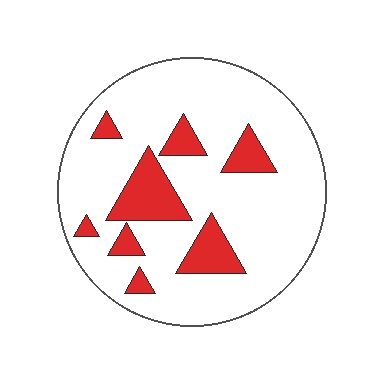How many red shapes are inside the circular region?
8.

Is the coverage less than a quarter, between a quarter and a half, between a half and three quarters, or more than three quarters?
Less than a quarter.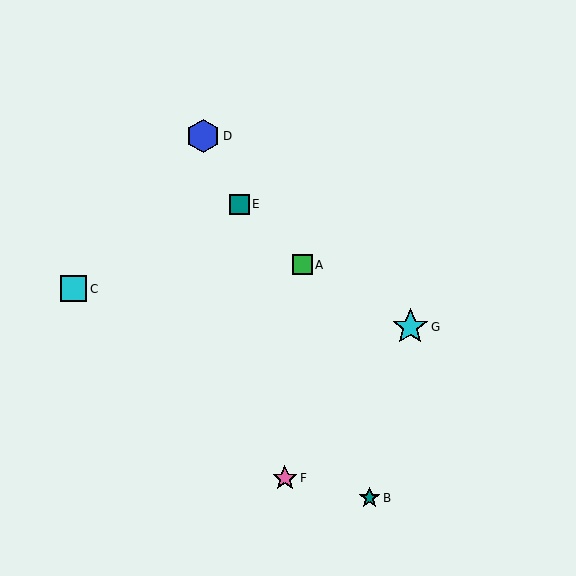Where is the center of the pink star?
The center of the pink star is at (285, 478).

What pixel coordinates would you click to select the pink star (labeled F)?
Click at (285, 478) to select the pink star F.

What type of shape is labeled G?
Shape G is a cyan star.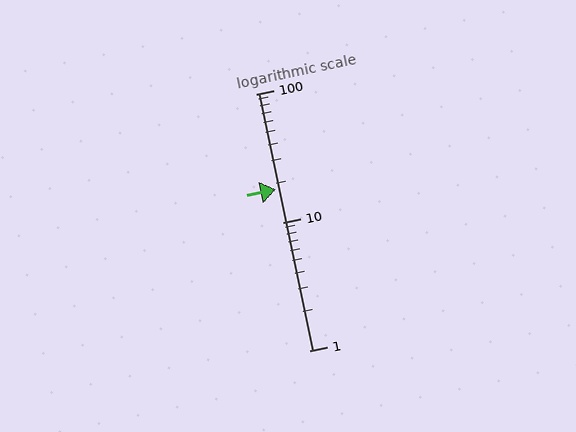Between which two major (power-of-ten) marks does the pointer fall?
The pointer is between 10 and 100.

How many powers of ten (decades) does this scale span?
The scale spans 2 decades, from 1 to 100.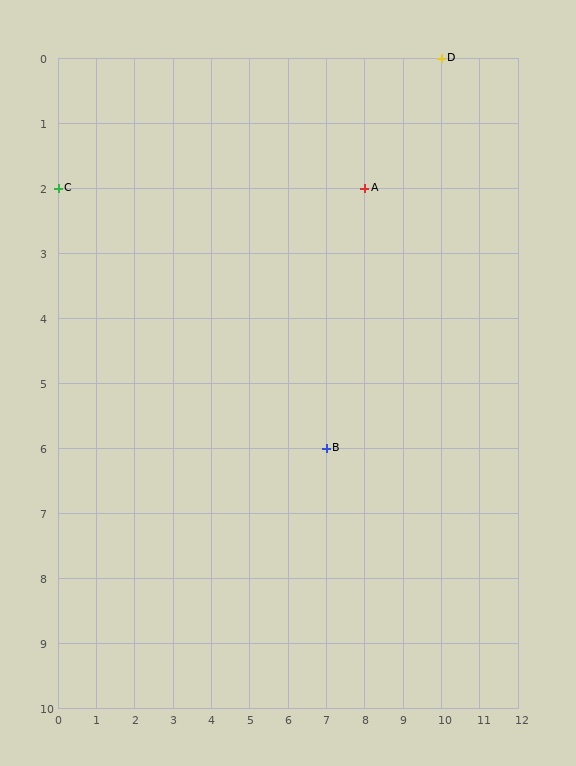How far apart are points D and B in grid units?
Points D and B are 3 columns and 6 rows apart (about 6.7 grid units diagonally).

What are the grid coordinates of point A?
Point A is at grid coordinates (8, 2).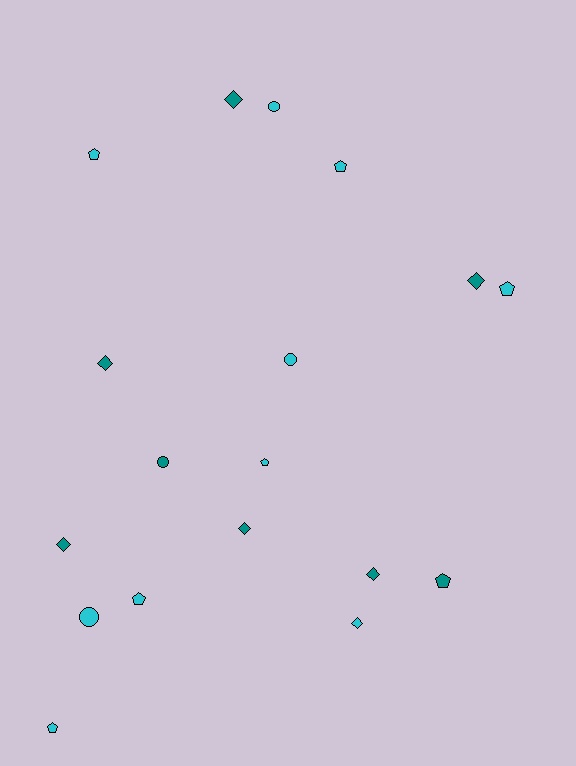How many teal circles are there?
There is 1 teal circle.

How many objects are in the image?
There are 18 objects.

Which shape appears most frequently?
Pentagon, with 7 objects.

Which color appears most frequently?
Cyan, with 10 objects.